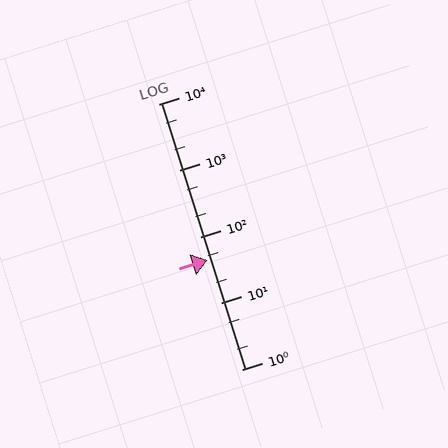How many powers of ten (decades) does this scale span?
The scale spans 4 decades, from 1 to 10000.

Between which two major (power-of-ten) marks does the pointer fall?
The pointer is between 10 and 100.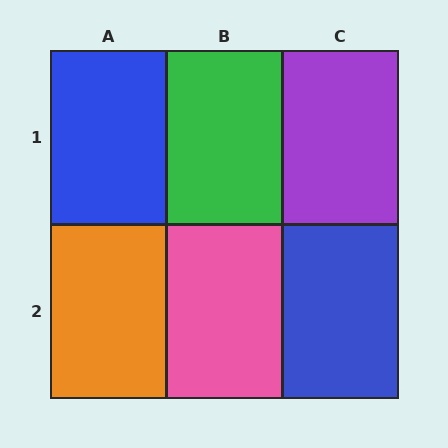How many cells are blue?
2 cells are blue.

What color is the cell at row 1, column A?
Blue.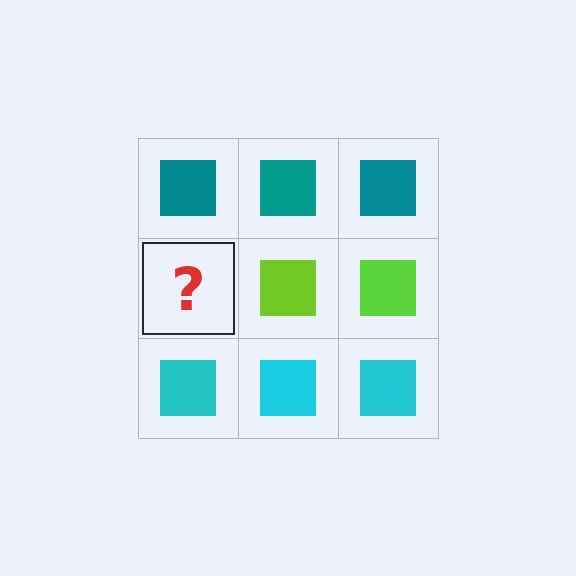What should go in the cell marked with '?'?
The missing cell should contain a lime square.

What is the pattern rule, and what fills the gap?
The rule is that each row has a consistent color. The gap should be filled with a lime square.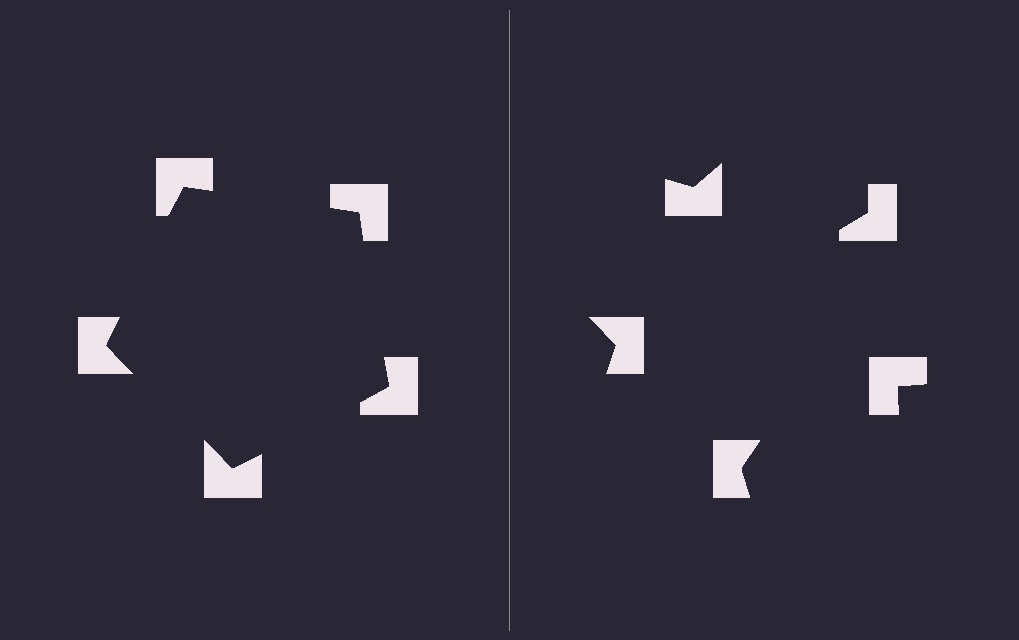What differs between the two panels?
The notched squares are positioned identically on both sides; only the wedge orientations differ. On the left they align to a pentagon; on the right they are misaligned.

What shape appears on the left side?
An illusory pentagon.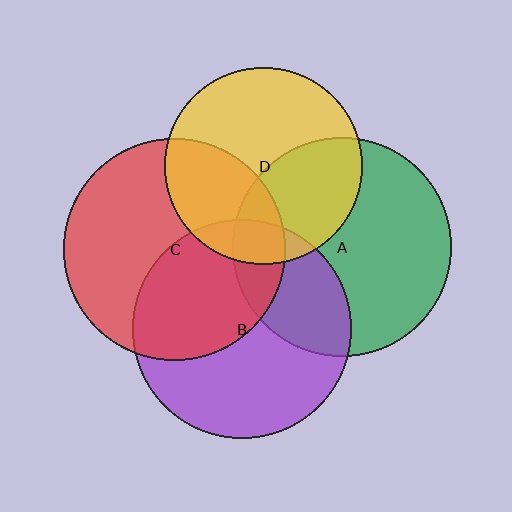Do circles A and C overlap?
Yes.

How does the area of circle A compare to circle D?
Approximately 1.2 times.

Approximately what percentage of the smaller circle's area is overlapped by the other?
Approximately 15%.